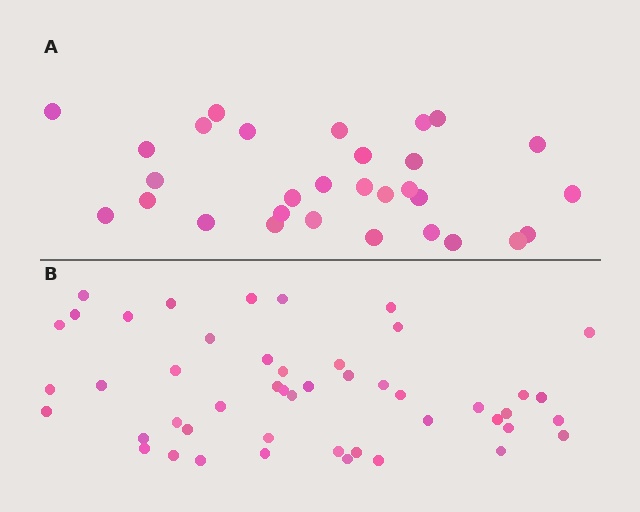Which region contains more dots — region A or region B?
Region B (the bottom region) has more dots.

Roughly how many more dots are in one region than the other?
Region B has approximately 20 more dots than region A.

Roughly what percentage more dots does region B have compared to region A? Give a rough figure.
About 60% more.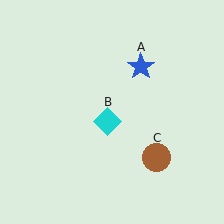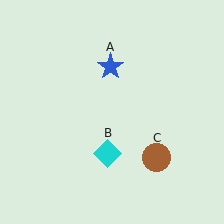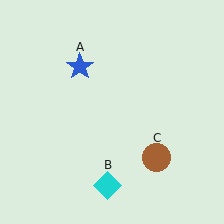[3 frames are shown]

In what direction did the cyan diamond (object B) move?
The cyan diamond (object B) moved down.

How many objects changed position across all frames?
2 objects changed position: blue star (object A), cyan diamond (object B).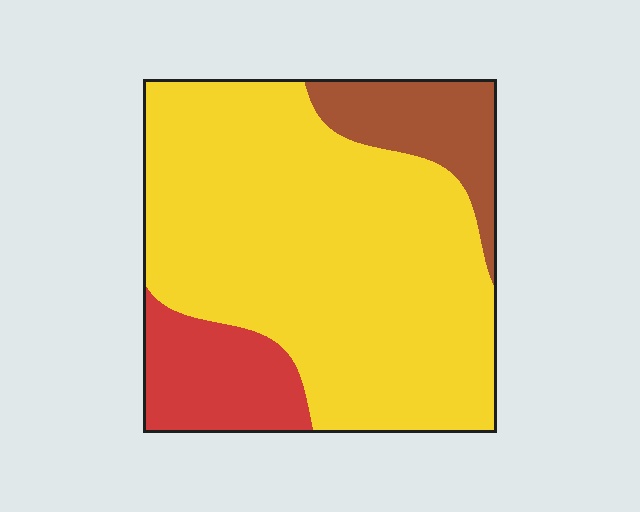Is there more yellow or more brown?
Yellow.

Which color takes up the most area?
Yellow, at roughly 75%.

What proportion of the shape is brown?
Brown covers about 15% of the shape.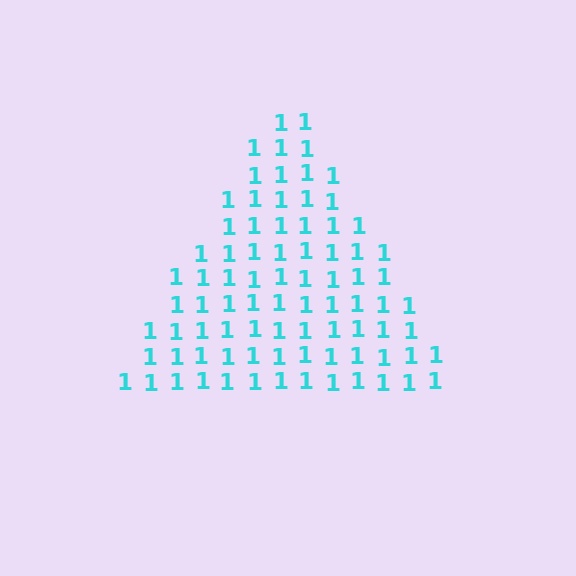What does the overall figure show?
The overall figure shows a triangle.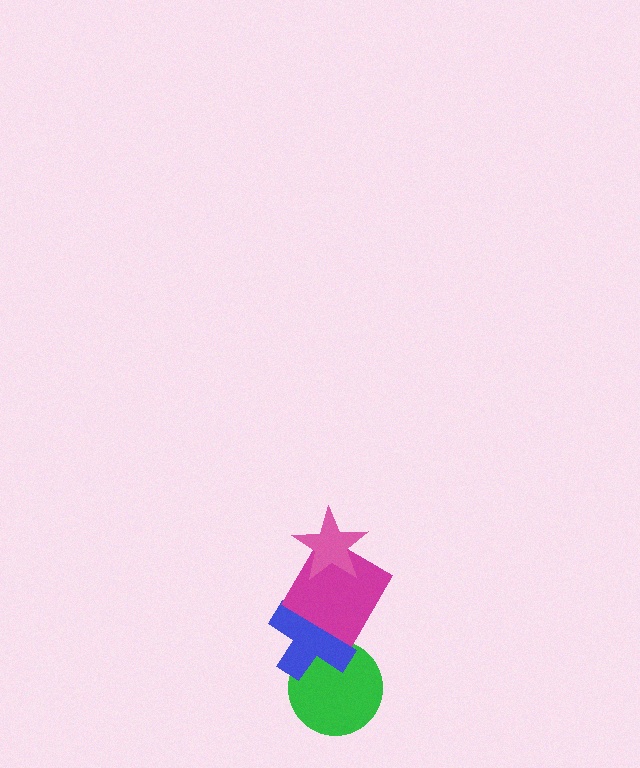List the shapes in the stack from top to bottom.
From top to bottom: the pink star, the magenta diamond, the blue cross, the green circle.